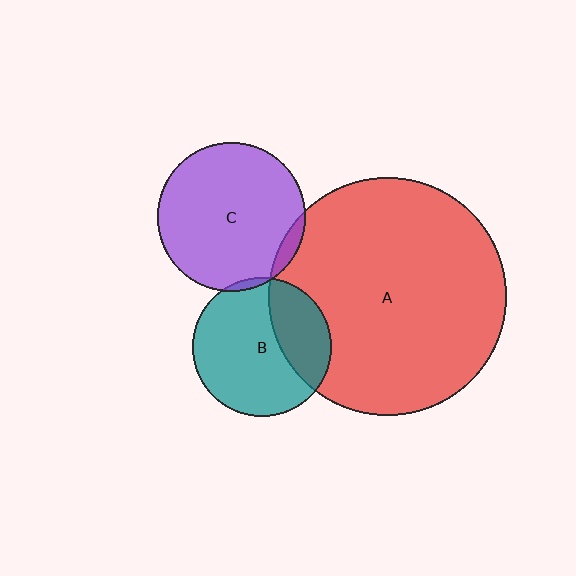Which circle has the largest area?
Circle A (red).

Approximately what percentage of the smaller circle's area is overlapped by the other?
Approximately 30%.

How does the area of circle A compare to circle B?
Approximately 2.9 times.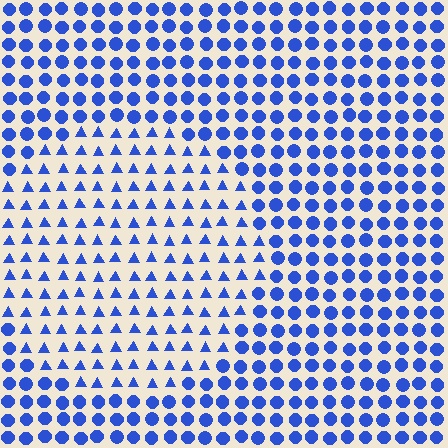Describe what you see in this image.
The image is filled with small blue elements arranged in a uniform grid. A circle-shaped region contains triangles, while the surrounding area contains circles. The boundary is defined purely by the change in element shape.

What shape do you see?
I see a circle.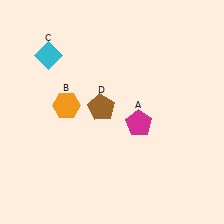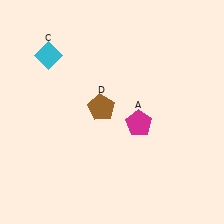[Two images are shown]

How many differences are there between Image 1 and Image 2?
There is 1 difference between the two images.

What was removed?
The orange hexagon (B) was removed in Image 2.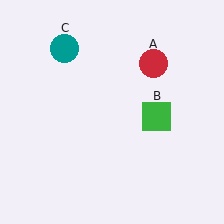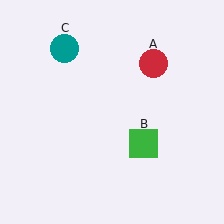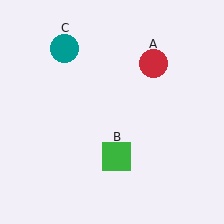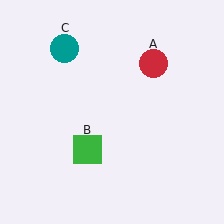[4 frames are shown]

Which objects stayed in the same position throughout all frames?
Red circle (object A) and teal circle (object C) remained stationary.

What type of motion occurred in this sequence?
The green square (object B) rotated clockwise around the center of the scene.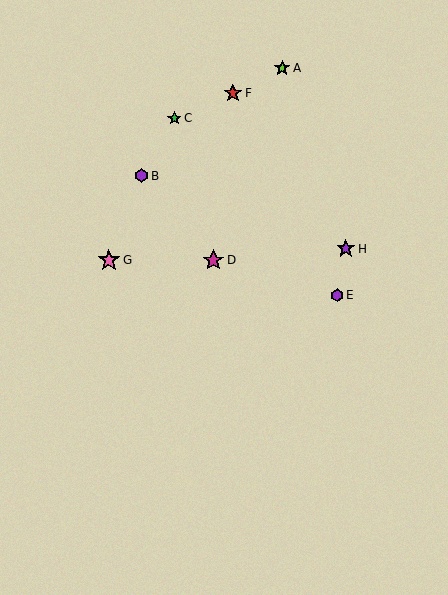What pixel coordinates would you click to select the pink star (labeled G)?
Click at (109, 260) to select the pink star G.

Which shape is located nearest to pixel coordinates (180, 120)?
The green star (labeled C) at (174, 118) is nearest to that location.